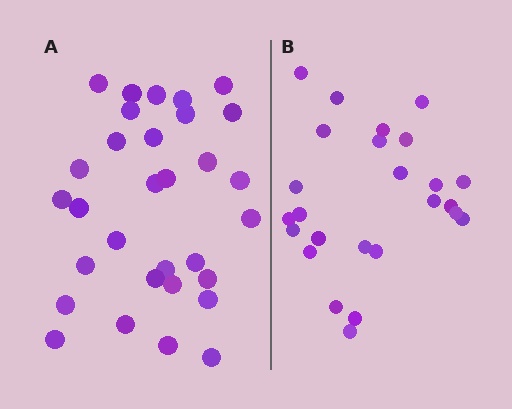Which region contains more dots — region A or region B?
Region A (the left region) has more dots.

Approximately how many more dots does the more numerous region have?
Region A has about 6 more dots than region B.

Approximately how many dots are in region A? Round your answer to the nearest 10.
About 30 dots. (The exact count is 31, which rounds to 30.)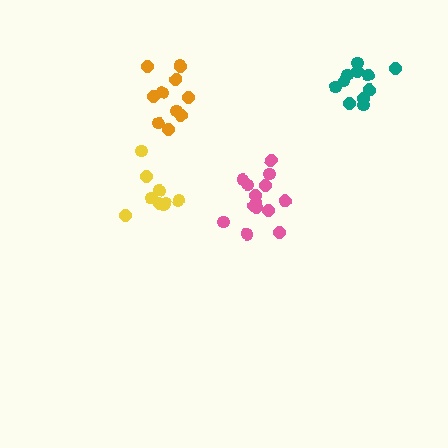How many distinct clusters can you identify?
There are 4 distinct clusters.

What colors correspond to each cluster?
The clusters are colored: pink, teal, orange, yellow.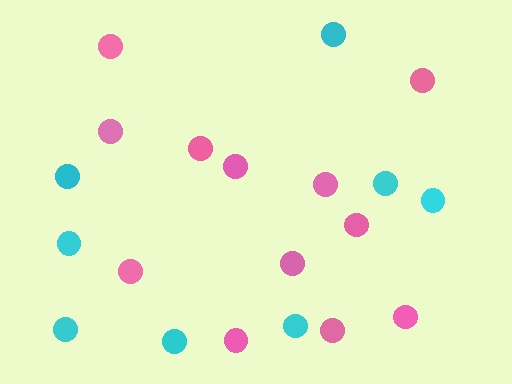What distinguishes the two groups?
There are 2 groups: one group of cyan circles (8) and one group of pink circles (12).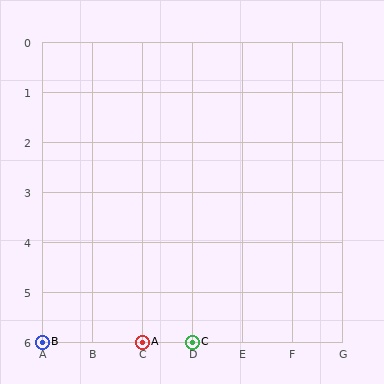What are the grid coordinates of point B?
Point B is at grid coordinates (A, 6).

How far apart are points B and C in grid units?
Points B and C are 3 columns apart.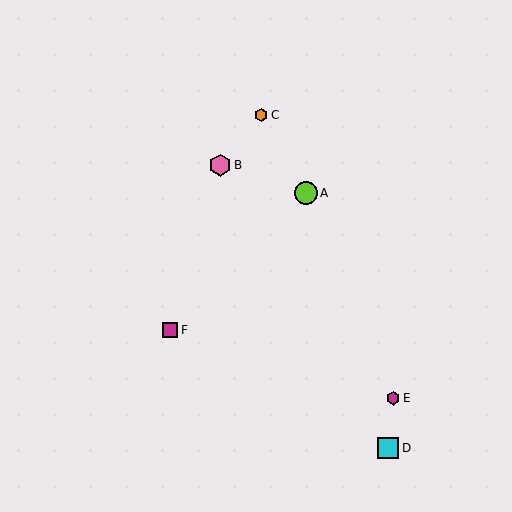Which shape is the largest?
The lime circle (labeled A) is the largest.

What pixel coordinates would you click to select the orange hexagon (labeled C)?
Click at (261, 115) to select the orange hexagon C.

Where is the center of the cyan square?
The center of the cyan square is at (388, 448).